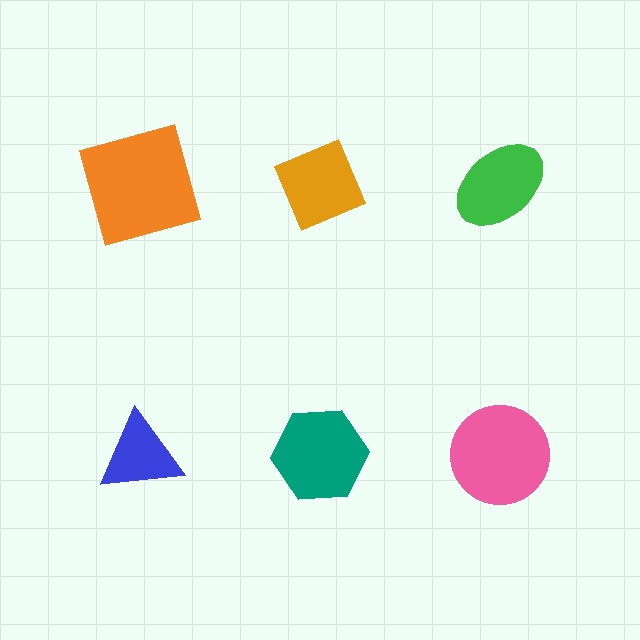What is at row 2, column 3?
A pink circle.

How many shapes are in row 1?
3 shapes.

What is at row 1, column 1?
An orange square.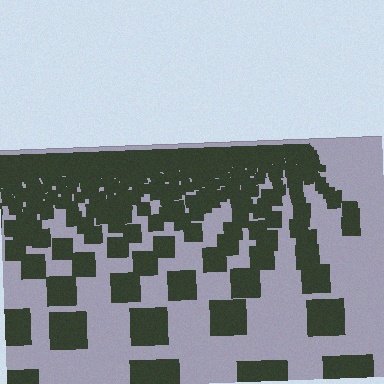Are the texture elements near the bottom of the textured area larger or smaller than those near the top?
Larger. Near the bottom, elements are closer to the viewer and appear at a bigger on-screen size.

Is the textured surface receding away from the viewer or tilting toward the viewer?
The surface is receding away from the viewer. Texture elements get smaller and denser toward the top.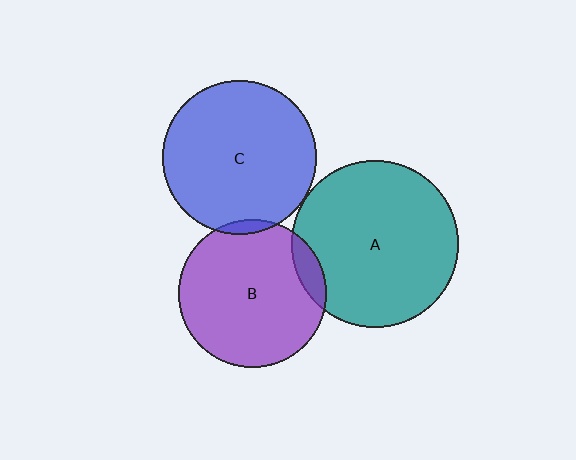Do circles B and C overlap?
Yes.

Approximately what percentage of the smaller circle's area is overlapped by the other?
Approximately 5%.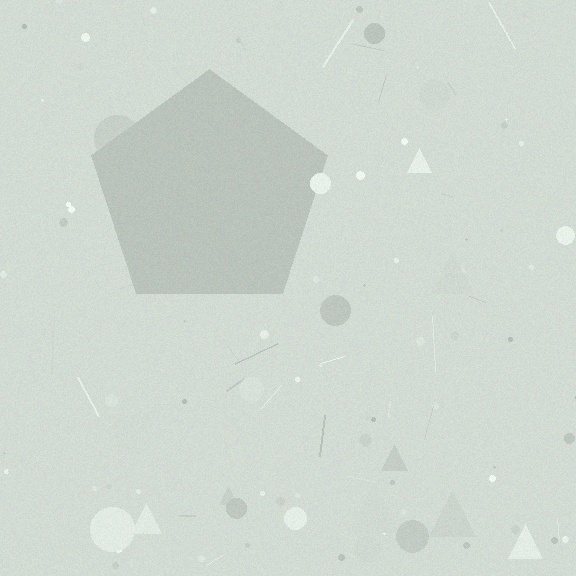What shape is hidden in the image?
A pentagon is hidden in the image.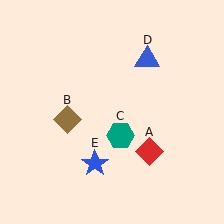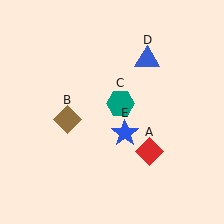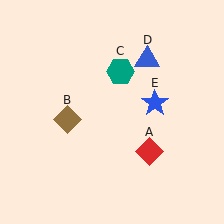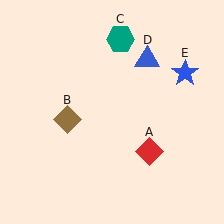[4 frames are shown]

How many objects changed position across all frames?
2 objects changed position: teal hexagon (object C), blue star (object E).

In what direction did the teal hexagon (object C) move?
The teal hexagon (object C) moved up.